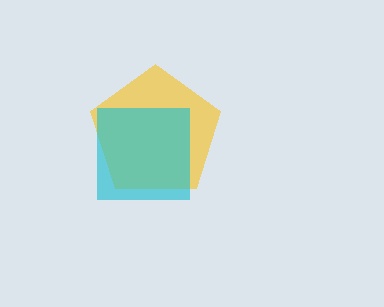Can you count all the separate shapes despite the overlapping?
Yes, there are 2 separate shapes.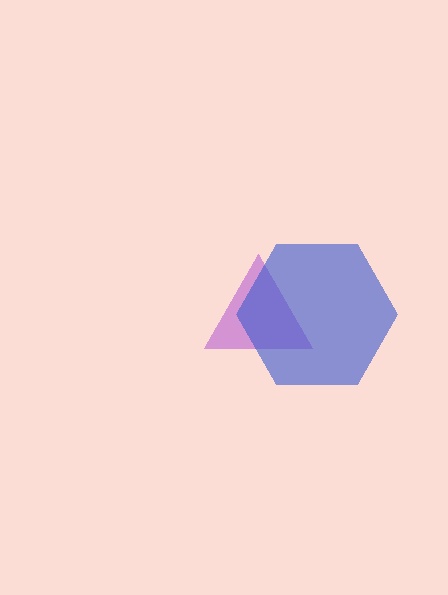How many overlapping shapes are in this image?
There are 2 overlapping shapes in the image.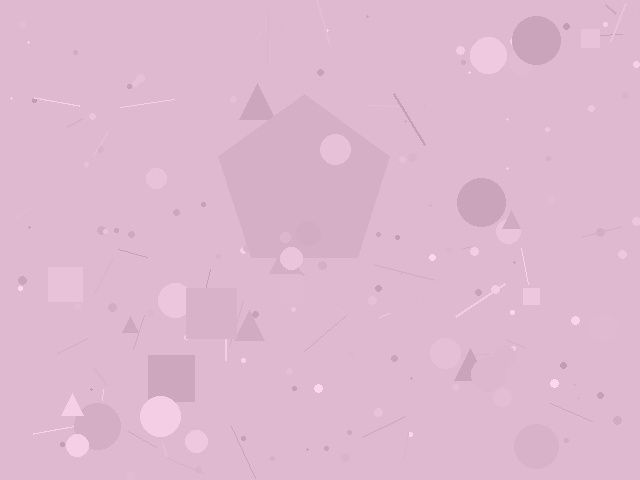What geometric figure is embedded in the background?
A pentagon is embedded in the background.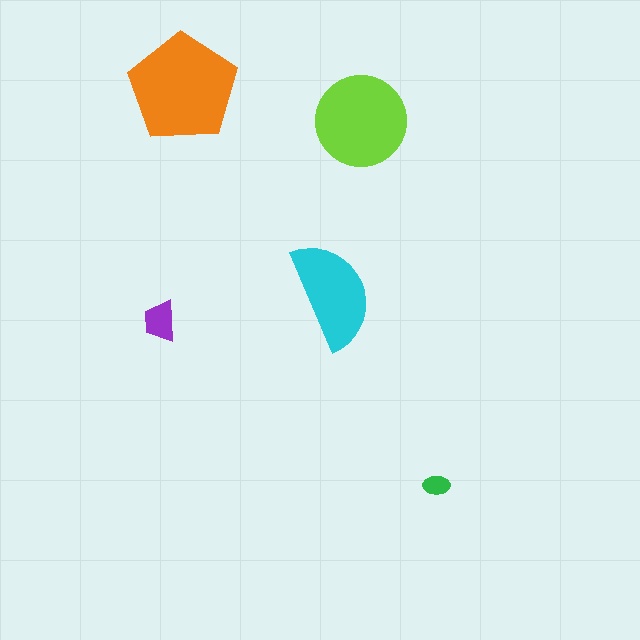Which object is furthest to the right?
The green ellipse is rightmost.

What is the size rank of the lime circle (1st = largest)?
2nd.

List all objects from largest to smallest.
The orange pentagon, the lime circle, the cyan semicircle, the purple trapezoid, the green ellipse.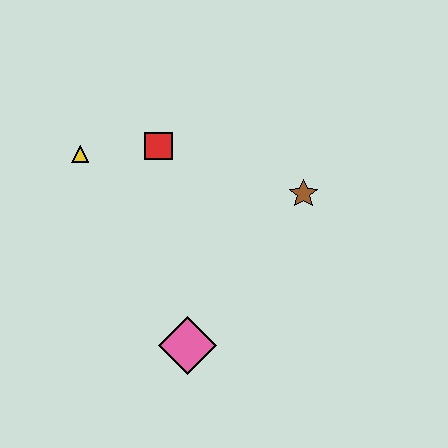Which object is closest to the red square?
The yellow triangle is closest to the red square.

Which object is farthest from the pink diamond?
The yellow triangle is farthest from the pink diamond.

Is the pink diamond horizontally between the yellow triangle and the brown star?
Yes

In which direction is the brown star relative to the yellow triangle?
The brown star is to the right of the yellow triangle.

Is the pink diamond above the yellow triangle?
No